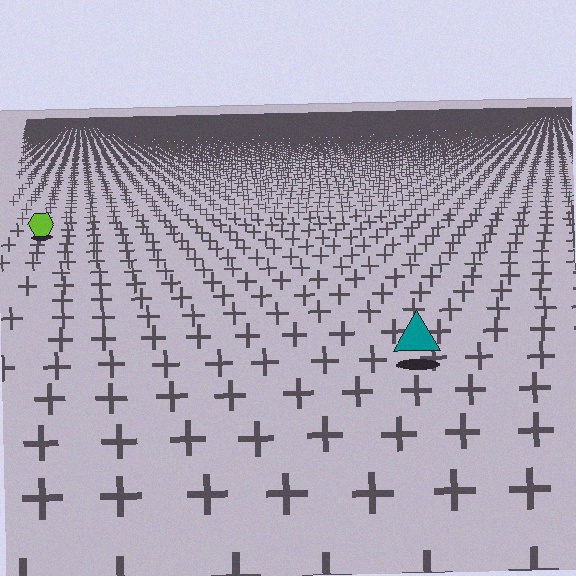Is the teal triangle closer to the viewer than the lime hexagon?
Yes. The teal triangle is closer — you can tell from the texture gradient: the ground texture is coarser near it.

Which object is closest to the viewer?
The teal triangle is closest. The texture marks near it are larger and more spread out.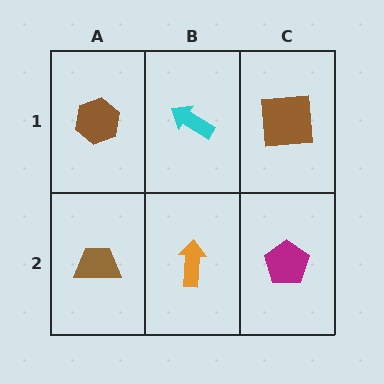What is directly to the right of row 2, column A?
An orange arrow.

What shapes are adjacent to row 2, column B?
A cyan arrow (row 1, column B), a brown trapezoid (row 2, column A), a magenta pentagon (row 2, column C).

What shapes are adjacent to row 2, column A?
A brown hexagon (row 1, column A), an orange arrow (row 2, column B).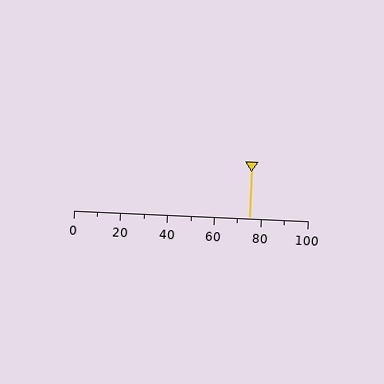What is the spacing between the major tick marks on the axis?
The major ticks are spaced 20 apart.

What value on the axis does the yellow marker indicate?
The marker indicates approximately 75.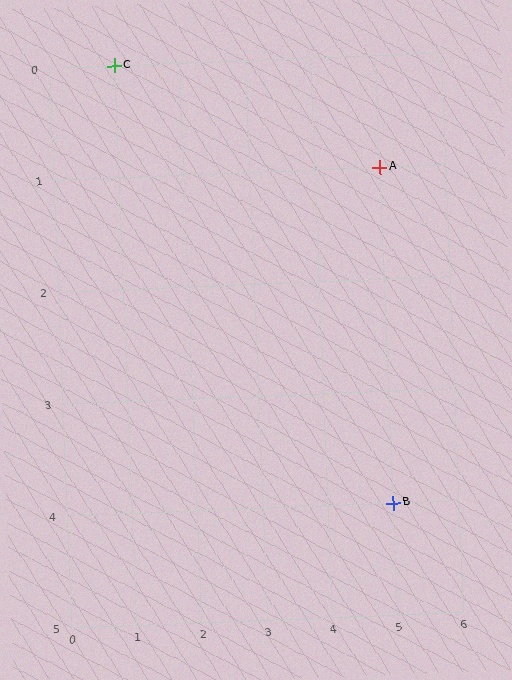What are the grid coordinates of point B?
Point B is at grid coordinates (5, 4).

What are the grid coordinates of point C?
Point C is at grid coordinates (1, 0).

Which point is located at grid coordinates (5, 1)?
Point A is at (5, 1).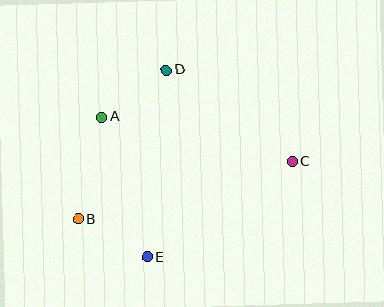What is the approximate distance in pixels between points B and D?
The distance between B and D is approximately 173 pixels.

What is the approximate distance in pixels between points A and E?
The distance between A and E is approximately 147 pixels.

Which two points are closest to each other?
Points B and E are closest to each other.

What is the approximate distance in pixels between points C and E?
The distance between C and E is approximately 174 pixels.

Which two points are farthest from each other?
Points B and C are farthest from each other.